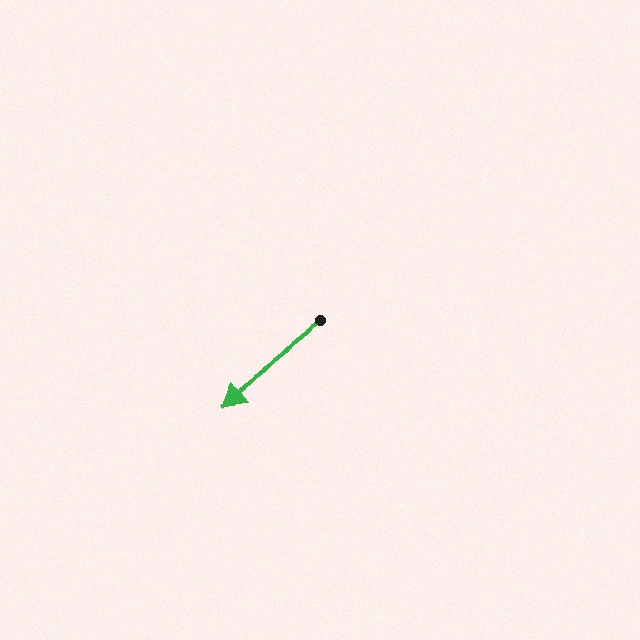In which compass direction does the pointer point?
Southwest.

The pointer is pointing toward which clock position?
Roughly 8 o'clock.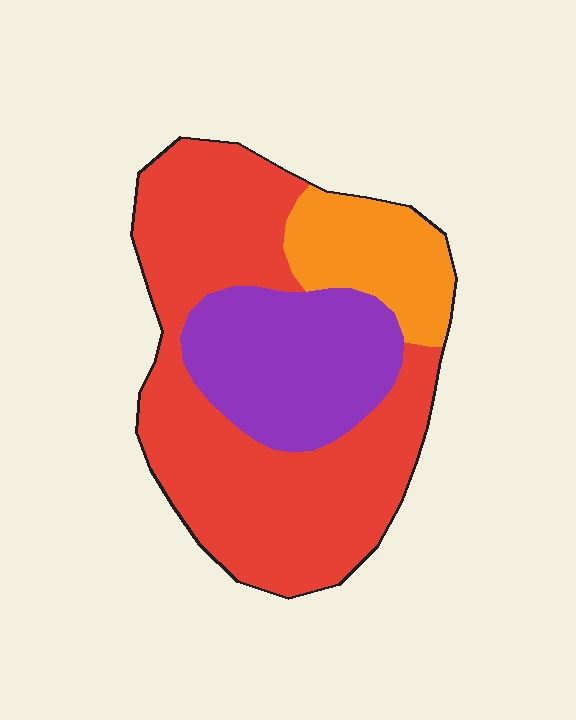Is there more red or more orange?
Red.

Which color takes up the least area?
Orange, at roughly 15%.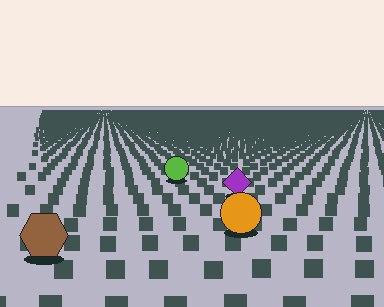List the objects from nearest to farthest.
From nearest to farthest: the brown hexagon, the orange circle, the purple diamond, the lime circle.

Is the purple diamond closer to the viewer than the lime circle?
Yes. The purple diamond is closer — you can tell from the texture gradient: the ground texture is coarser near it.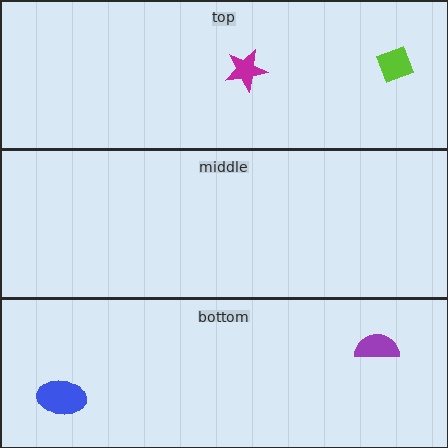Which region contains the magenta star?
The top region.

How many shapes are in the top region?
2.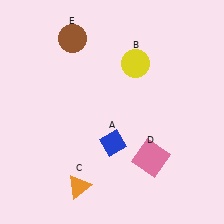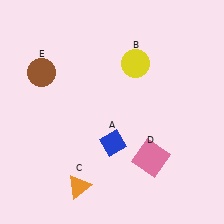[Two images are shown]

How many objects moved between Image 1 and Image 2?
1 object moved between the two images.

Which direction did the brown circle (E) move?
The brown circle (E) moved down.